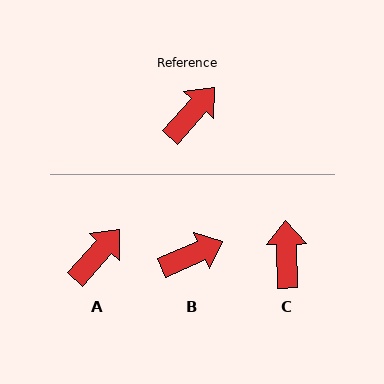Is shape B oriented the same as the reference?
No, it is off by about 25 degrees.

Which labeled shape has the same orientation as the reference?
A.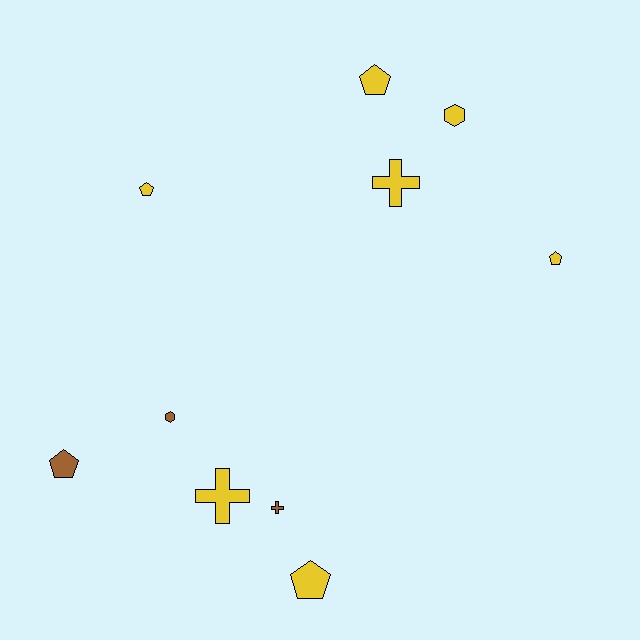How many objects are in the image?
There are 10 objects.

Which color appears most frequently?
Yellow, with 7 objects.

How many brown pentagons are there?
There is 1 brown pentagon.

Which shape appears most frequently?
Pentagon, with 5 objects.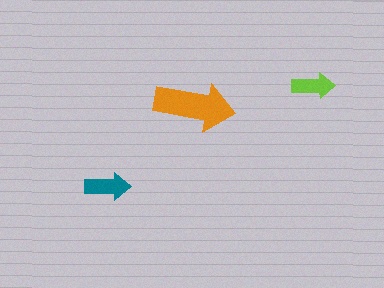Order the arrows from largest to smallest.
the orange one, the teal one, the lime one.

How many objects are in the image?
There are 3 objects in the image.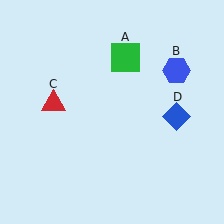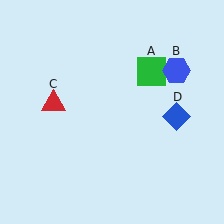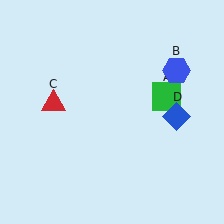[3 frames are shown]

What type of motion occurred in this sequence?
The green square (object A) rotated clockwise around the center of the scene.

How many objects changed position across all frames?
1 object changed position: green square (object A).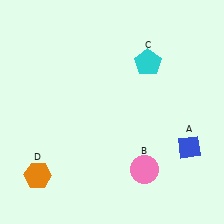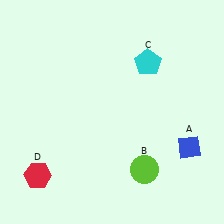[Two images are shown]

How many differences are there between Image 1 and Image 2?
There are 2 differences between the two images.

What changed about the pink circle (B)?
In Image 1, B is pink. In Image 2, it changed to lime.